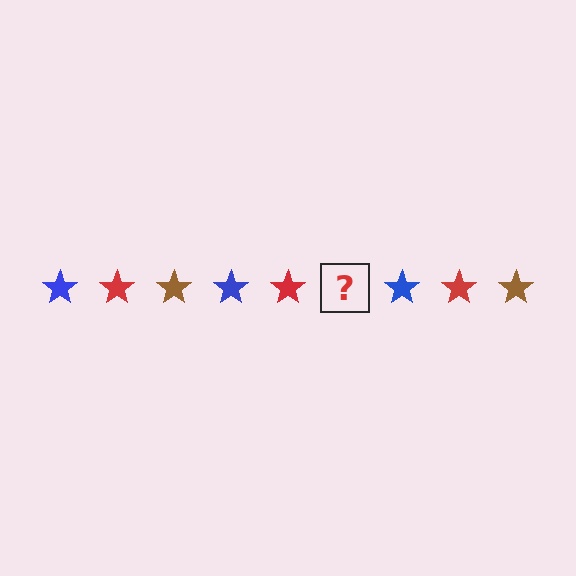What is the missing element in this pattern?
The missing element is a brown star.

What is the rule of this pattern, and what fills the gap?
The rule is that the pattern cycles through blue, red, brown stars. The gap should be filled with a brown star.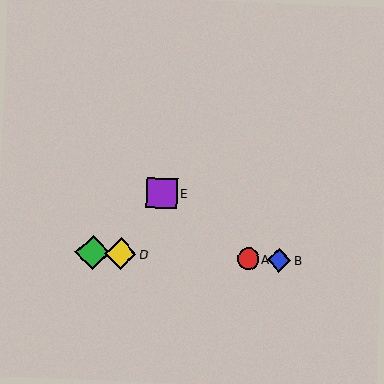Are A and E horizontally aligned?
No, A is at y≈259 and E is at y≈193.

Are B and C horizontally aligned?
Yes, both are at y≈260.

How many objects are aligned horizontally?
4 objects (A, B, C, D) are aligned horizontally.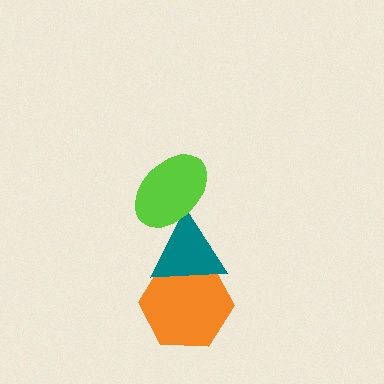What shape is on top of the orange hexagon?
The teal triangle is on top of the orange hexagon.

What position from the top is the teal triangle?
The teal triangle is 2nd from the top.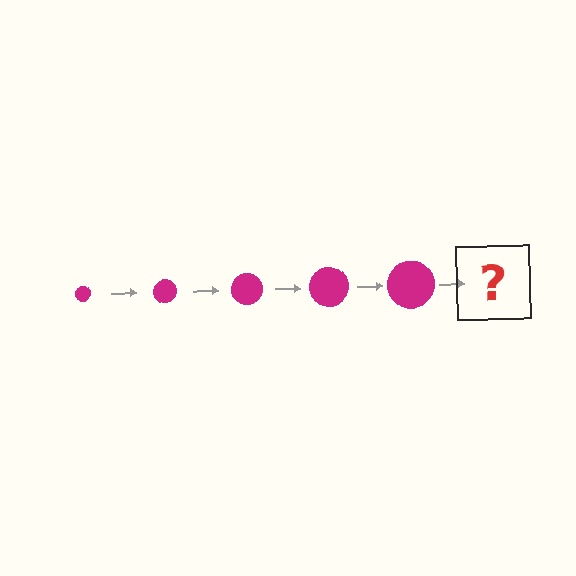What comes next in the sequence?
The next element should be a magenta circle, larger than the previous one.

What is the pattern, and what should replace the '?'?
The pattern is that the circle gets progressively larger each step. The '?' should be a magenta circle, larger than the previous one.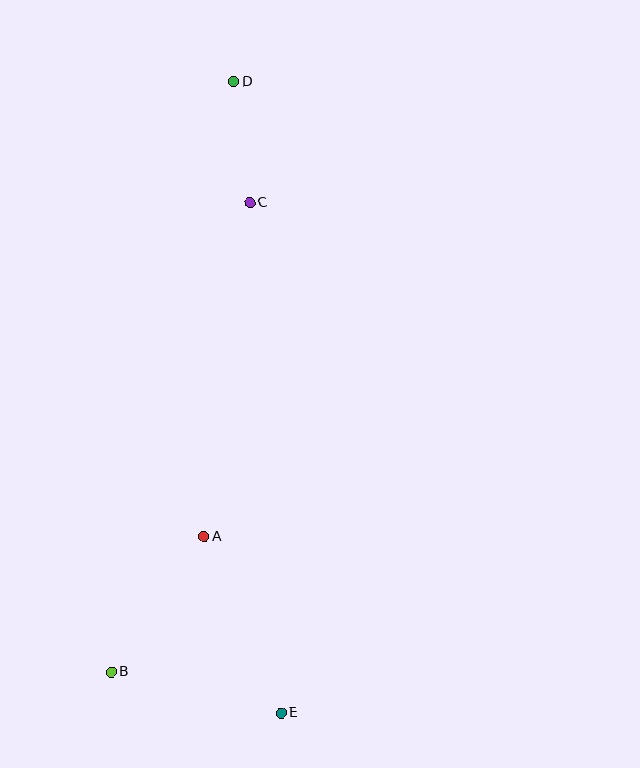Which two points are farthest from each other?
Points D and E are farthest from each other.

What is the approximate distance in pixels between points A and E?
The distance between A and E is approximately 193 pixels.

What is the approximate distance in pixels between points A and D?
The distance between A and D is approximately 456 pixels.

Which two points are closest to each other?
Points C and D are closest to each other.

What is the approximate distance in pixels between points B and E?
The distance between B and E is approximately 174 pixels.